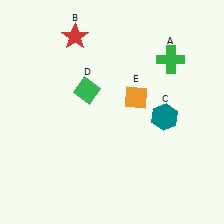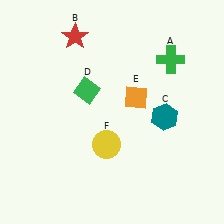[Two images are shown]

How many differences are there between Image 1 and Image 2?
There is 1 difference between the two images.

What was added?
A yellow circle (F) was added in Image 2.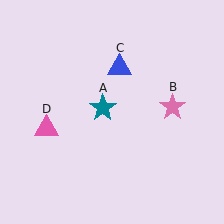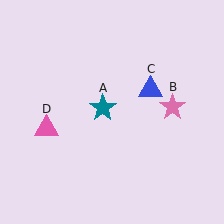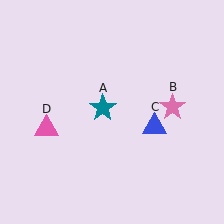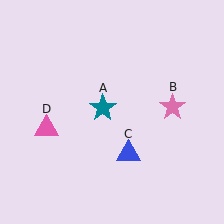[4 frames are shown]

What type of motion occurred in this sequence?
The blue triangle (object C) rotated clockwise around the center of the scene.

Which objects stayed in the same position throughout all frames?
Teal star (object A) and pink star (object B) and pink triangle (object D) remained stationary.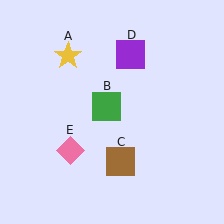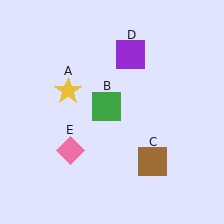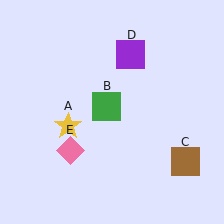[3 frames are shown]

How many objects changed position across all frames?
2 objects changed position: yellow star (object A), brown square (object C).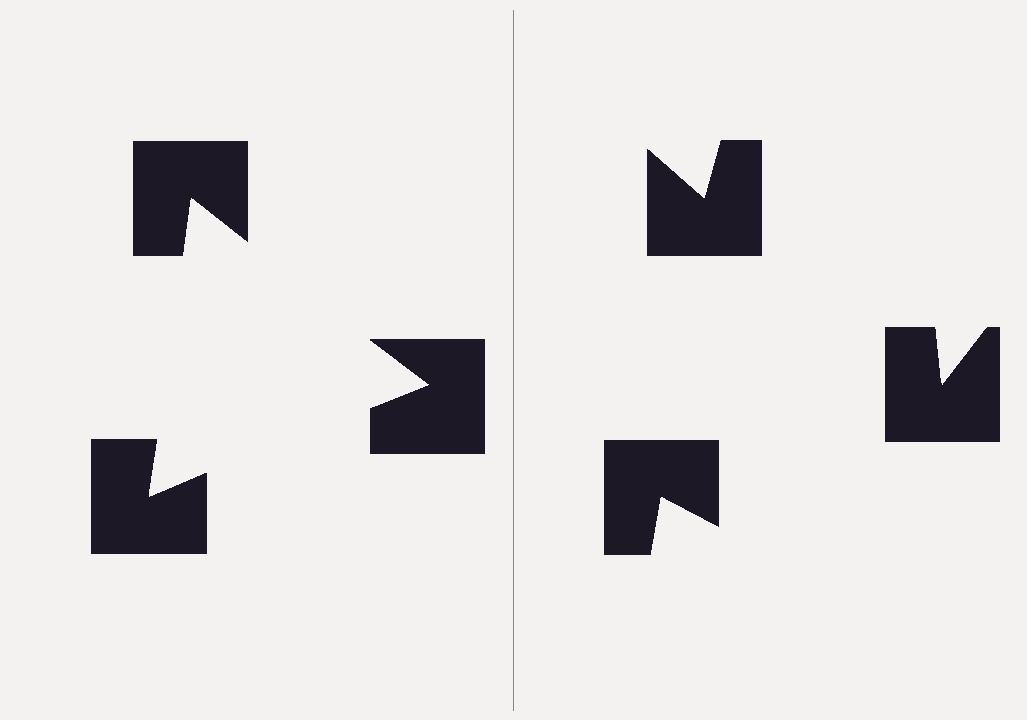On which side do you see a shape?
An illusory triangle appears on the left side. On the right side the wedge cuts are rotated, so no coherent shape forms.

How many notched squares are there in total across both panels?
6 — 3 on each side.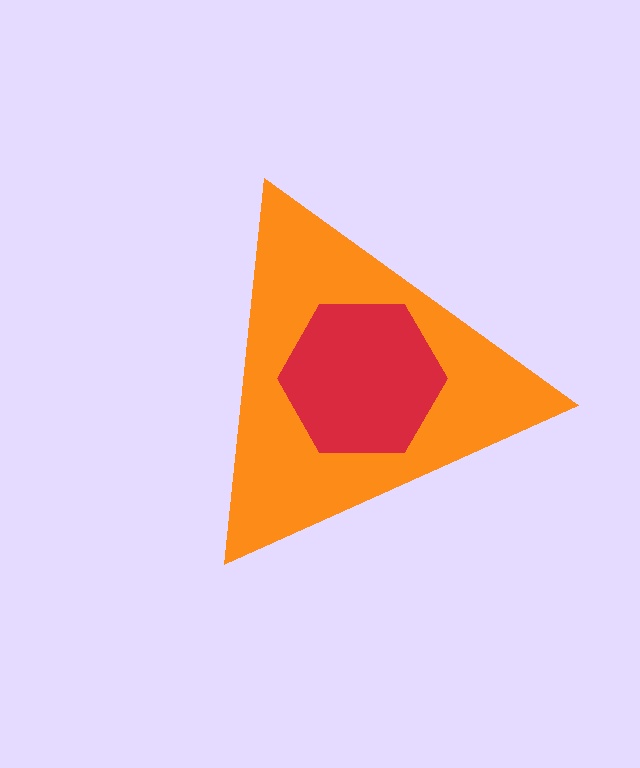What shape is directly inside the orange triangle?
The red hexagon.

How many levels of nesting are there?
2.